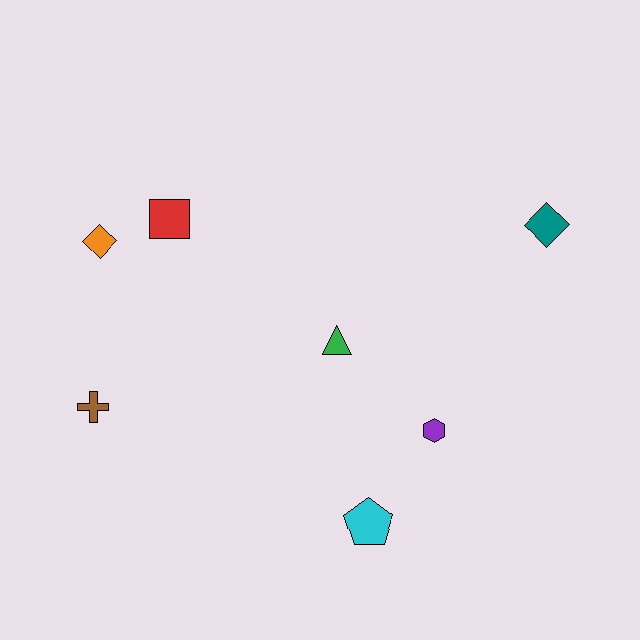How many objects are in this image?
There are 7 objects.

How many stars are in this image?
There are no stars.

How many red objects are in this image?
There is 1 red object.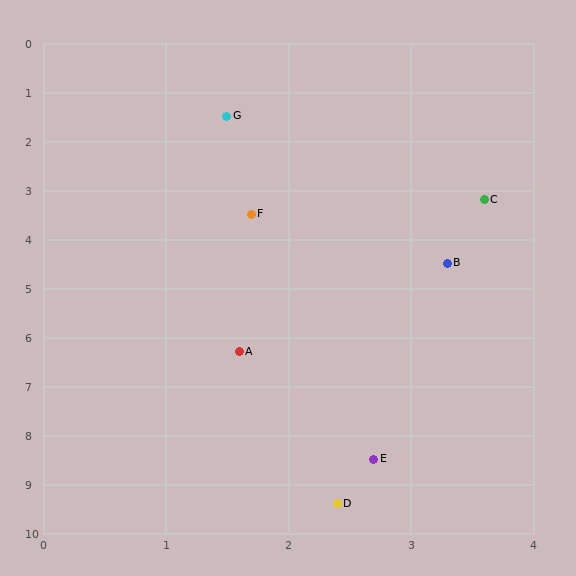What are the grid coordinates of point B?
Point B is at approximately (3.3, 4.5).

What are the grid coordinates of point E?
Point E is at approximately (2.7, 8.5).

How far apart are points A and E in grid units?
Points A and E are about 2.5 grid units apart.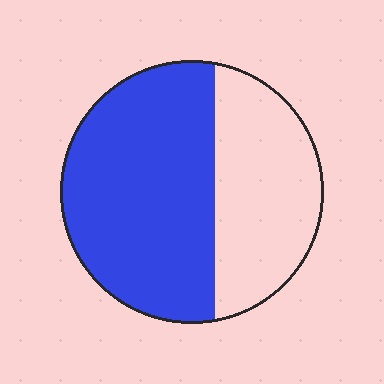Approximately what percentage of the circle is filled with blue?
Approximately 60%.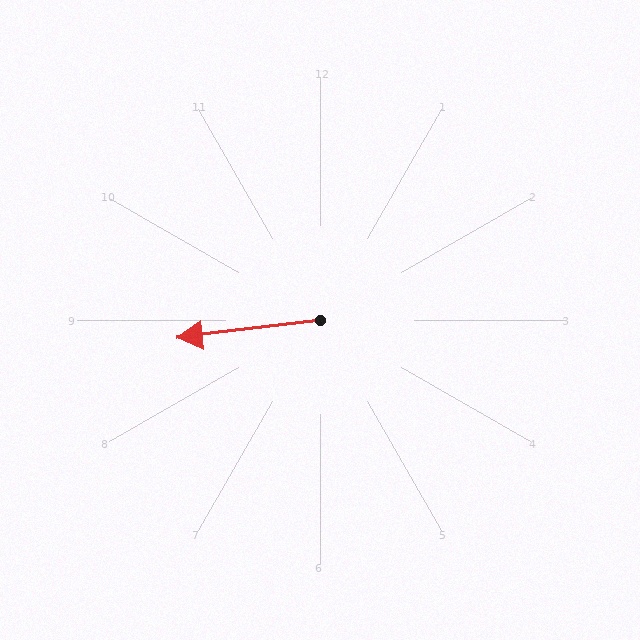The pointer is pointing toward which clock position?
Roughly 9 o'clock.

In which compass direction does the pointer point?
West.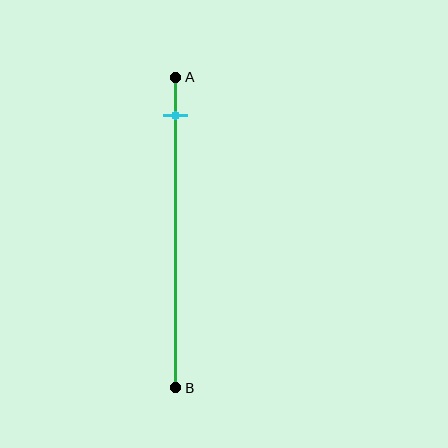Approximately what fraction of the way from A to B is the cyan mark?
The cyan mark is approximately 10% of the way from A to B.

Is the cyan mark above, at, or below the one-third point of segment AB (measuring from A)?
The cyan mark is above the one-third point of segment AB.